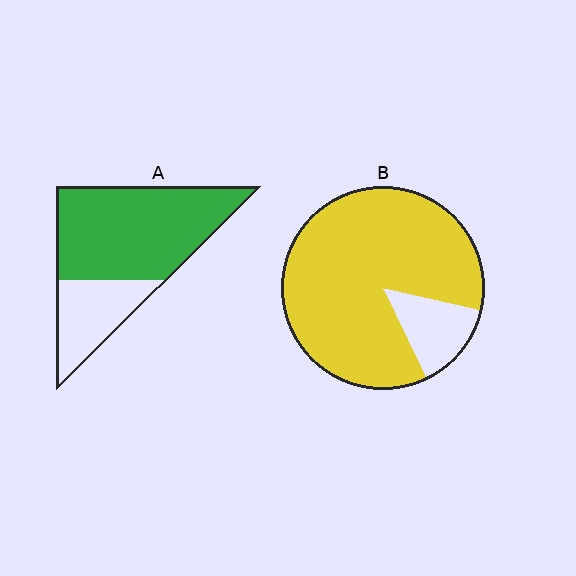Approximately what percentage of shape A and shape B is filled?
A is approximately 70% and B is approximately 85%.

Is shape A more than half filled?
Yes.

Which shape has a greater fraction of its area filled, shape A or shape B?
Shape B.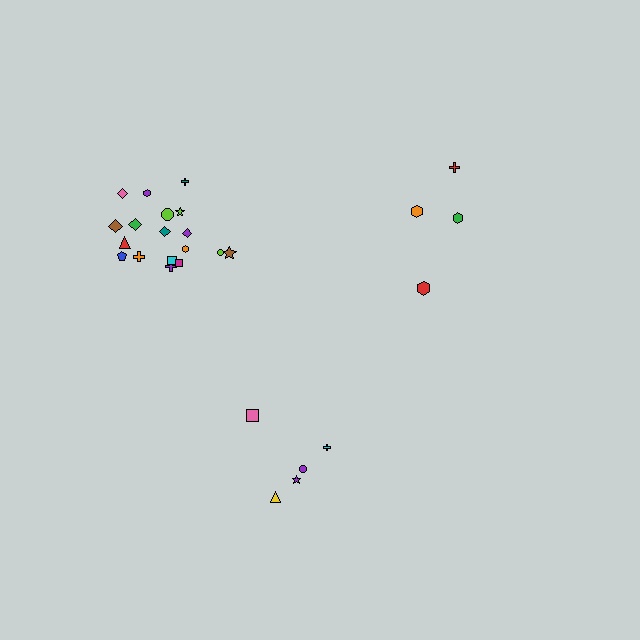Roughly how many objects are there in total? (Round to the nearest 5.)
Roughly 25 objects in total.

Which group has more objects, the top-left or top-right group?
The top-left group.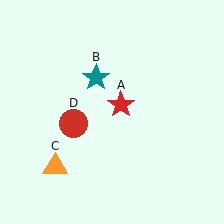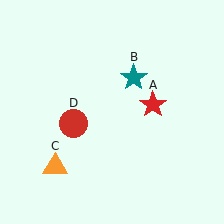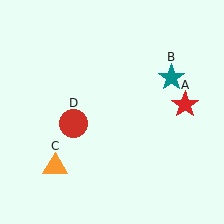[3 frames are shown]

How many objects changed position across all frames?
2 objects changed position: red star (object A), teal star (object B).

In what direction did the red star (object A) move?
The red star (object A) moved right.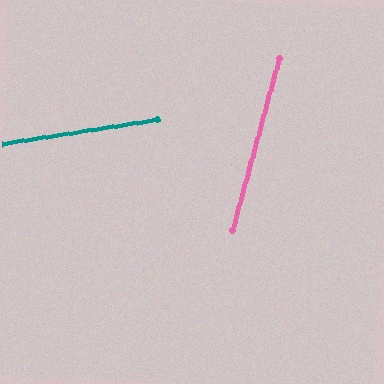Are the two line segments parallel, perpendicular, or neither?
Neither parallel nor perpendicular — they differ by about 66°.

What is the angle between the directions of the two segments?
Approximately 66 degrees.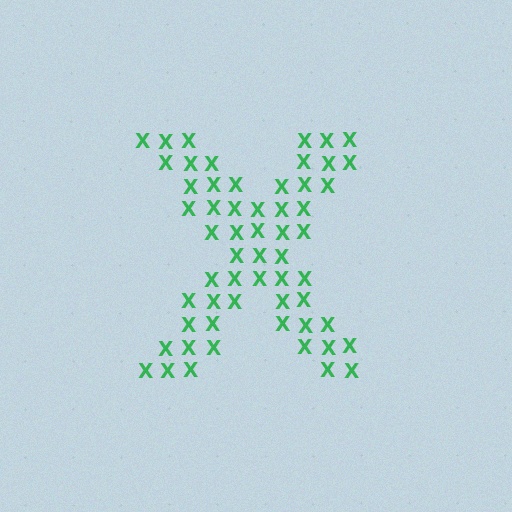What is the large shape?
The large shape is the letter X.